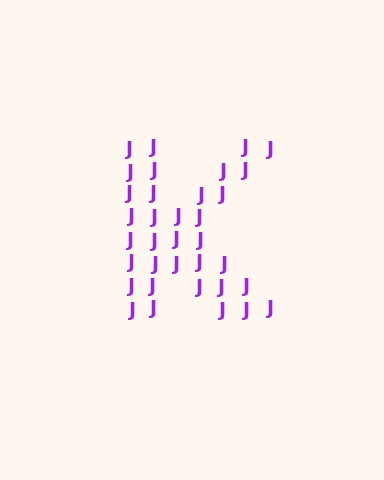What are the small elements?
The small elements are letter J's.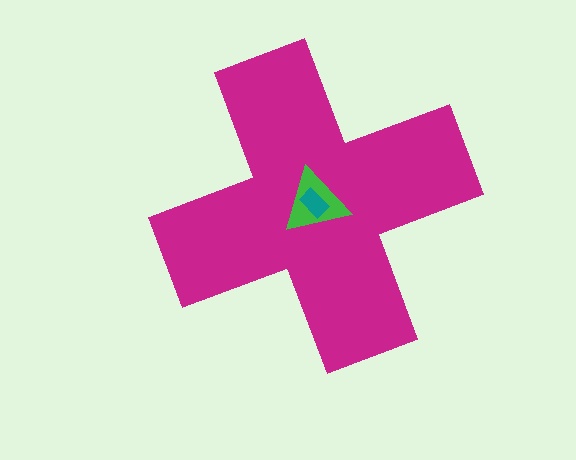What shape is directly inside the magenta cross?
The green triangle.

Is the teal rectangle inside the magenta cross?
Yes.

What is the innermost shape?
The teal rectangle.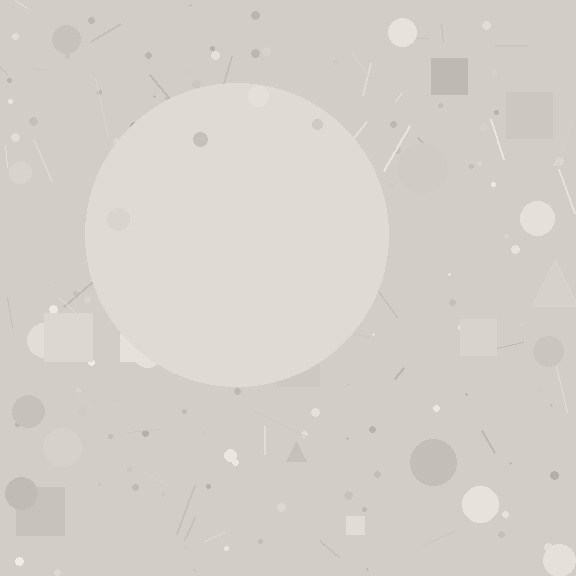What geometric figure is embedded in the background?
A circle is embedded in the background.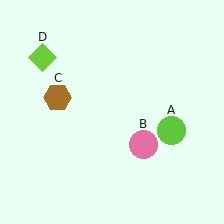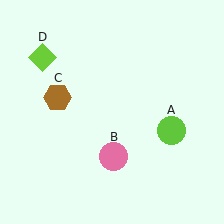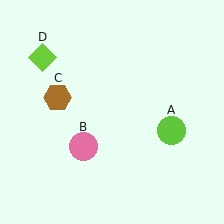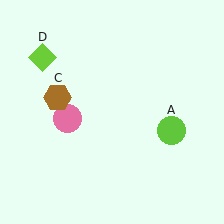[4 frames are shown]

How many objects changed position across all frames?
1 object changed position: pink circle (object B).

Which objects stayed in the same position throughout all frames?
Lime circle (object A) and brown hexagon (object C) and lime diamond (object D) remained stationary.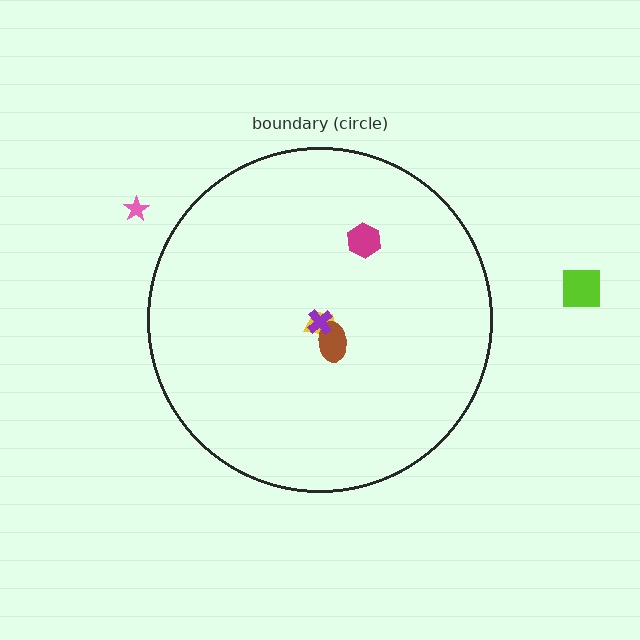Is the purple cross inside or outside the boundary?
Inside.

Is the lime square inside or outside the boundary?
Outside.